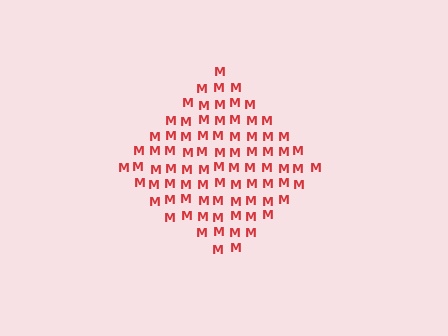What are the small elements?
The small elements are letter M's.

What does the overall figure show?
The overall figure shows a diamond.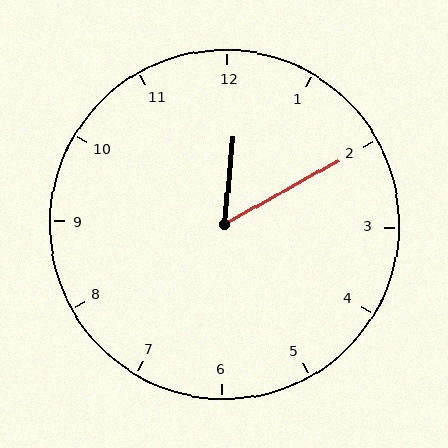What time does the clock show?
12:10.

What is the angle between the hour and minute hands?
Approximately 55 degrees.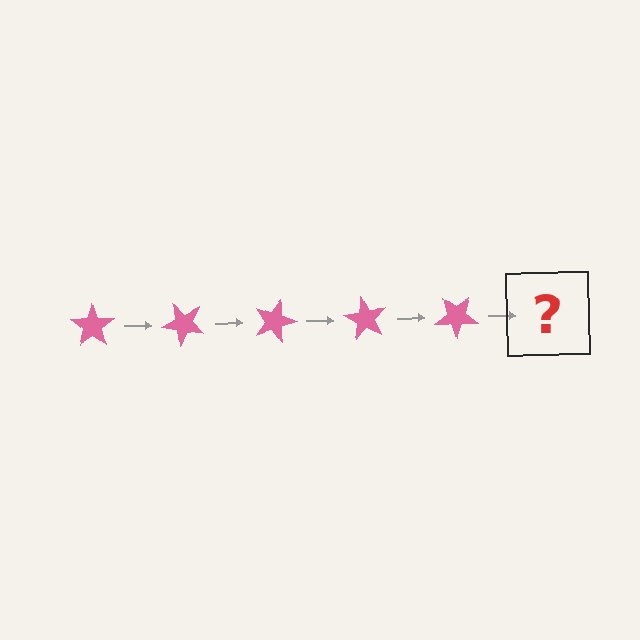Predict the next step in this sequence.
The next step is a pink star rotated 225 degrees.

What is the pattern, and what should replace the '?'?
The pattern is that the star rotates 45 degrees each step. The '?' should be a pink star rotated 225 degrees.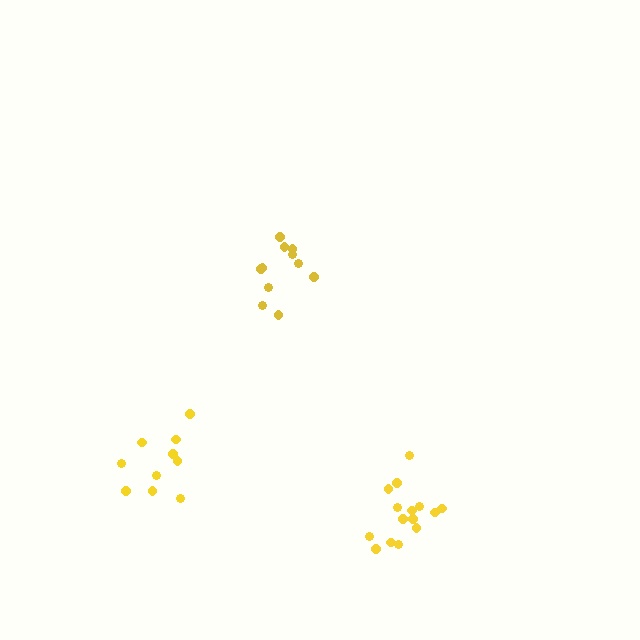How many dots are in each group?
Group 1: 11 dots, Group 2: 15 dots, Group 3: 10 dots (36 total).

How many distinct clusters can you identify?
There are 3 distinct clusters.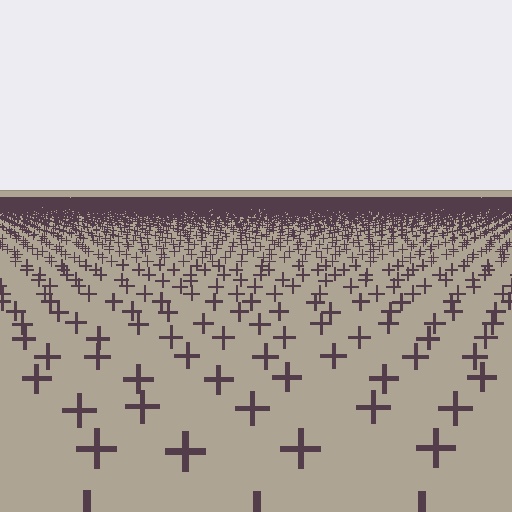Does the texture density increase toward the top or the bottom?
Density increases toward the top.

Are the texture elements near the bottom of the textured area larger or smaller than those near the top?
Larger. Near the bottom, elements are closer to the viewer and appear at a bigger on-screen size.